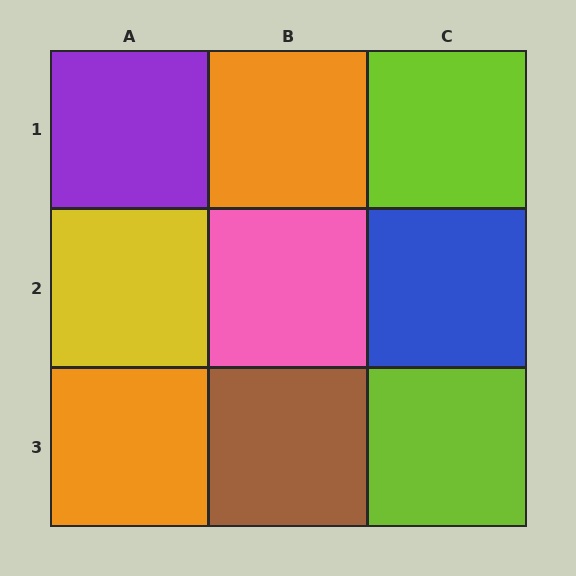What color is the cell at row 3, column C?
Lime.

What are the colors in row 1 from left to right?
Purple, orange, lime.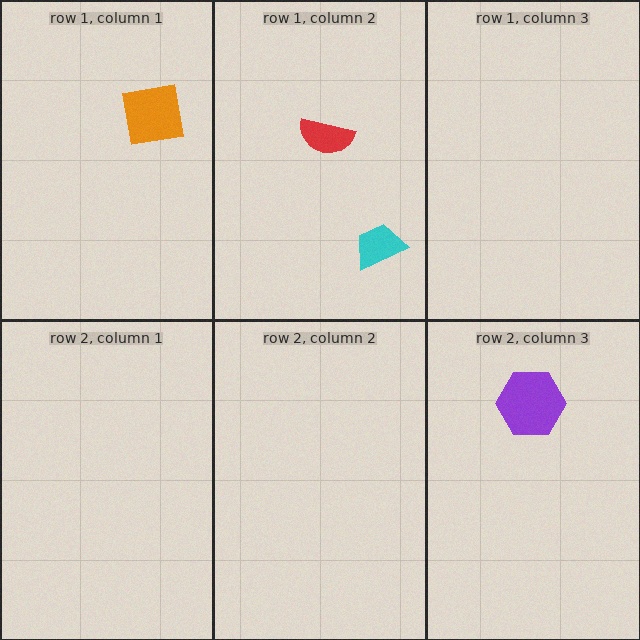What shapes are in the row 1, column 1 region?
The orange square.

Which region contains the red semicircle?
The row 1, column 2 region.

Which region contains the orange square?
The row 1, column 1 region.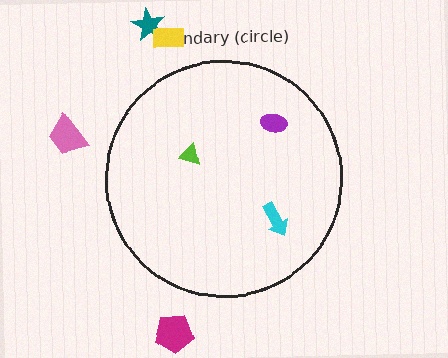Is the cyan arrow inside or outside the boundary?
Inside.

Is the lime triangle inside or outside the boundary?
Inside.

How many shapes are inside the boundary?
3 inside, 4 outside.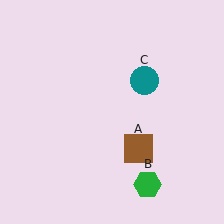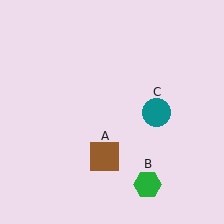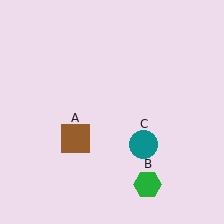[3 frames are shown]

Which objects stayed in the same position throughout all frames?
Green hexagon (object B) remained stationary.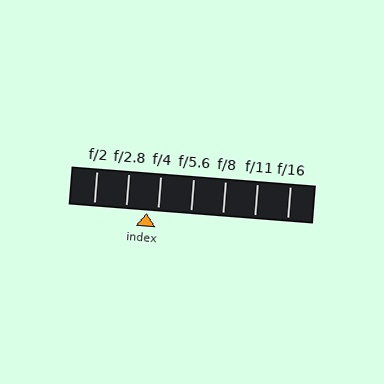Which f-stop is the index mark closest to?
The index mark is closest to f/4.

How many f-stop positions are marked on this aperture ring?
There are 7 f-stop positions marked.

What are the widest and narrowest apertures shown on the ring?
The widest aperture shown is f/2 and the narrowest is f/16.